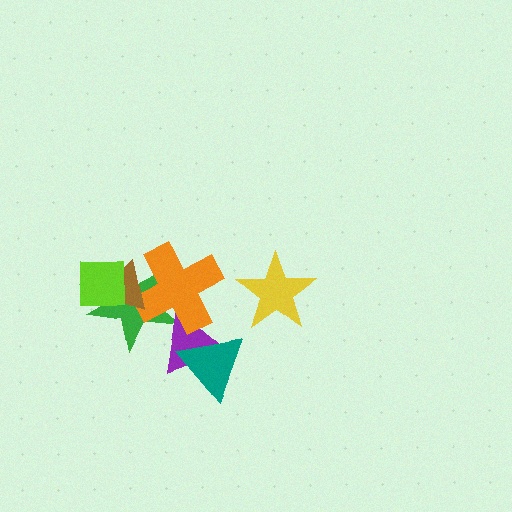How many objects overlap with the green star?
4 objects overlap with the green star.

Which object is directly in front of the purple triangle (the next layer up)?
The teal triangle is directly in front of the purple triangle.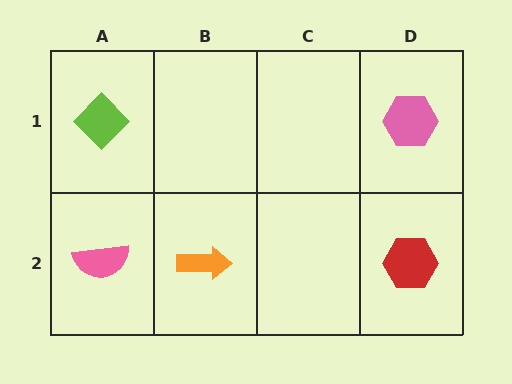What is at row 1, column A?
A lime diamond.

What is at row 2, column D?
A red hexagon.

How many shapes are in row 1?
2 shapes.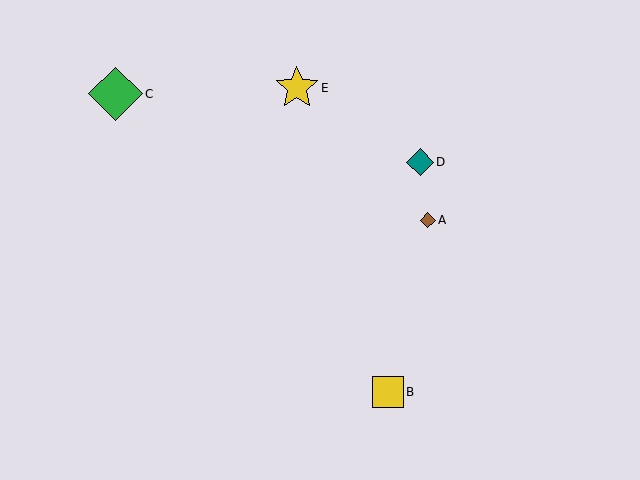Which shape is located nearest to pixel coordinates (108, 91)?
The green diamond (labeled C) at (115, 94) is nearest to that location.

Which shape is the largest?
The green diamond (labeled C) is the largest.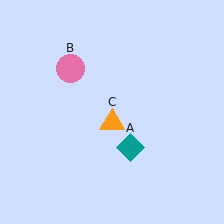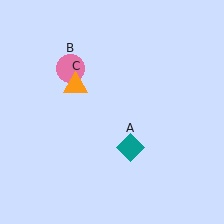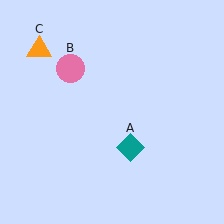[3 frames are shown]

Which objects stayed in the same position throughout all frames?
Teal diamond (object A) and pink circle (object B) remained stationary.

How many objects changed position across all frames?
1 object changed position: orange triangle (object C).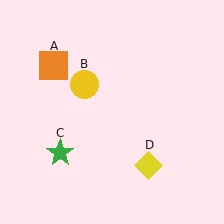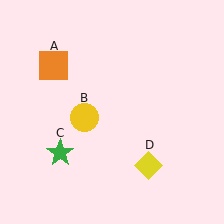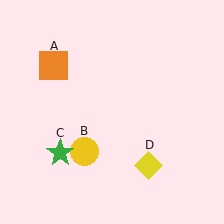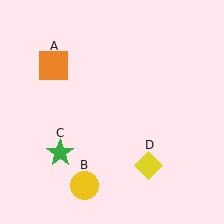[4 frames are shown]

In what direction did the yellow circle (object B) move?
The yellow circle (object B) moved down.